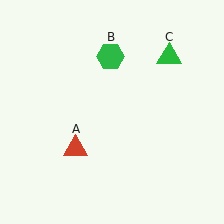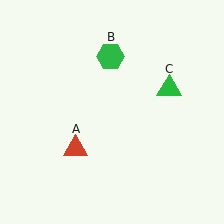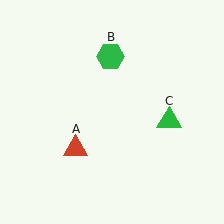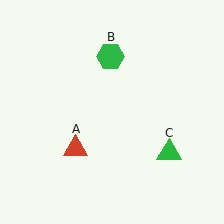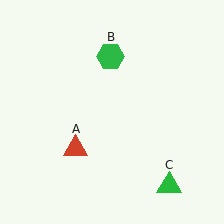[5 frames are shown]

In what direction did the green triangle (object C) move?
The green triangle (object C) moved down.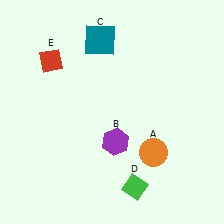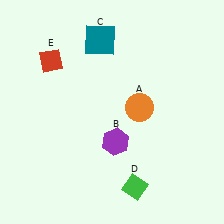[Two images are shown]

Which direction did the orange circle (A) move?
The orange circle (A) moved up.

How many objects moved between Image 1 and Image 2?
1 object moved between the two images.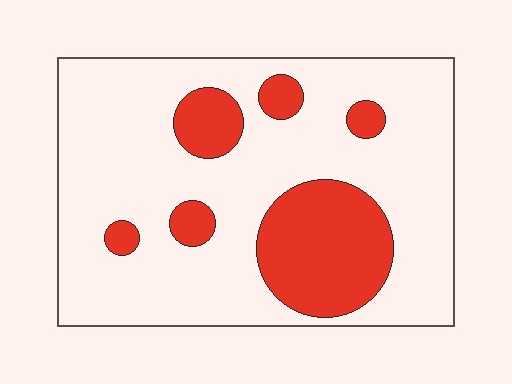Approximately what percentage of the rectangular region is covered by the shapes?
Approximately 25%.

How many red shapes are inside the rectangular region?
6.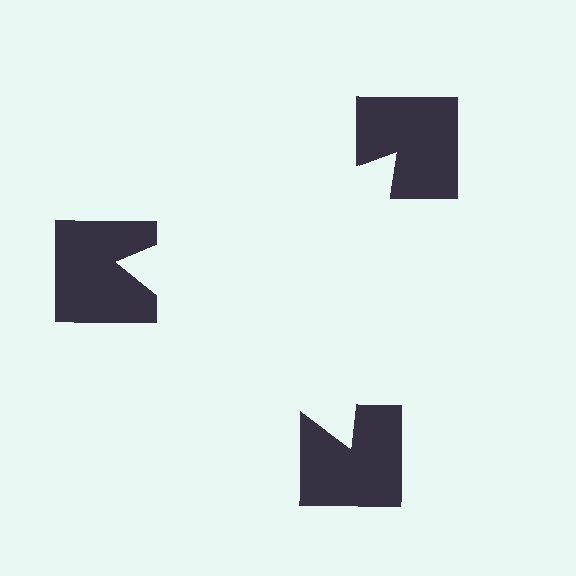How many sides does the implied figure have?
3 sides.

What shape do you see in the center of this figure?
An illusory triangle — its edges are inferred from the aligned wedge cuts in the notched squares, not physically drawn.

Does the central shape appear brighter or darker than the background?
It typically appears slightly brighter than the background, even though no actual brightness change is drawn.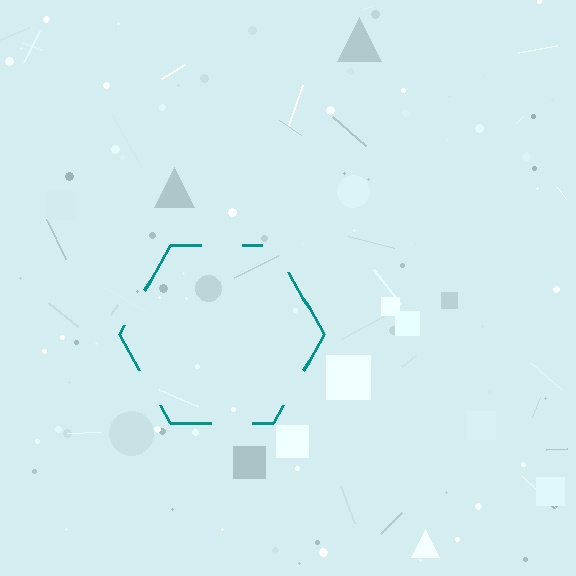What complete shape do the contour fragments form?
The contour fragments form a hexagon.